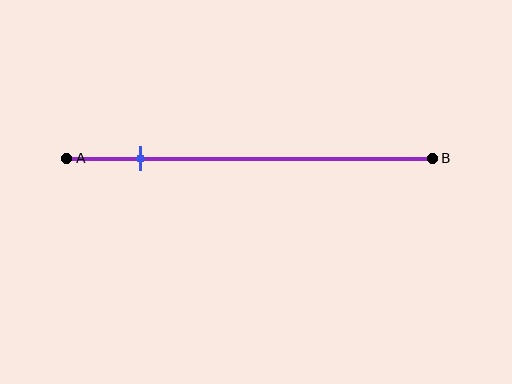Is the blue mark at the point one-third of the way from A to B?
No, the mark is at about 20% from A, not at the 33% one-third point.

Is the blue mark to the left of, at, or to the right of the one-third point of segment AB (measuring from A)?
The blue mark is to the left of the one-third point of segment AB.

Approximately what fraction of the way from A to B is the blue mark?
The blue mark is approximately 20% of the way from A to B.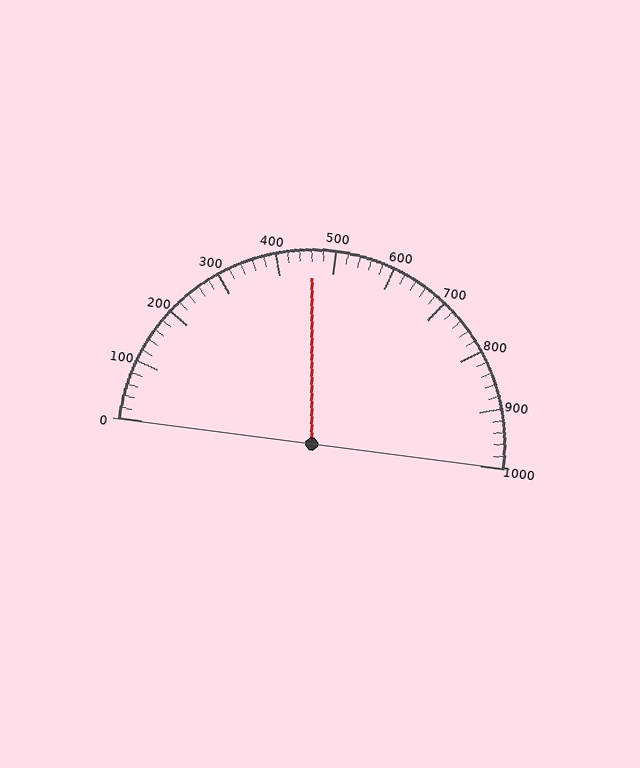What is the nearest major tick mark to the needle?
The nearest major tick mark is 500.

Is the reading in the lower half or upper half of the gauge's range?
The reading is in the lower half of the range (0 to 1000).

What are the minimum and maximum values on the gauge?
The gauge ranges from 0 to 1000.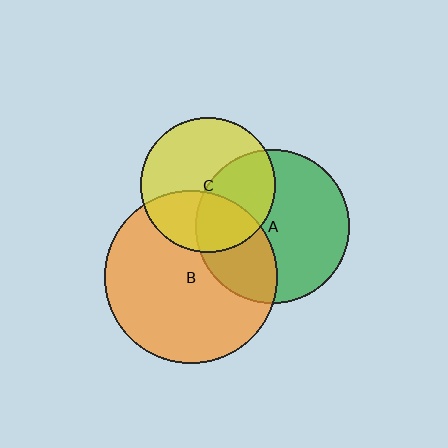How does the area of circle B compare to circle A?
Approximately 1.2 times.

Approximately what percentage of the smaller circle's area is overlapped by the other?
Approximately 40%.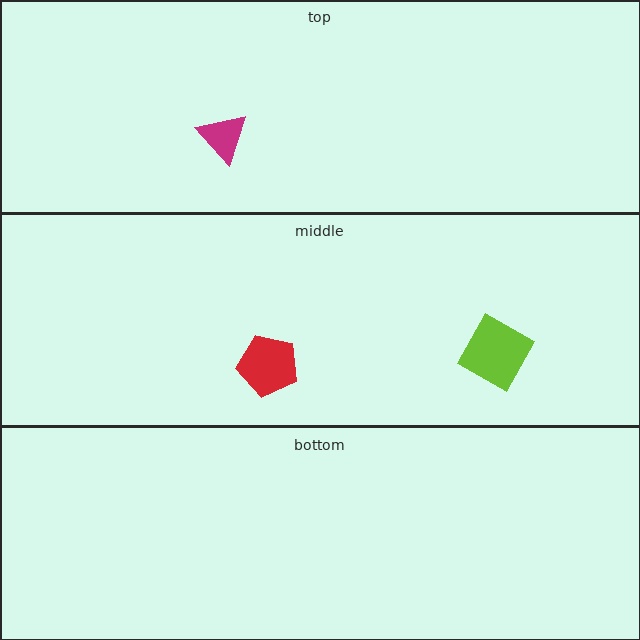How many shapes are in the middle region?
2.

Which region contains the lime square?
The middle region.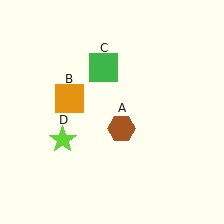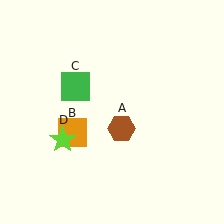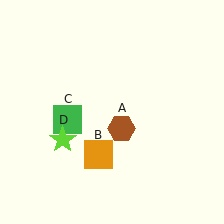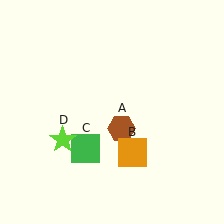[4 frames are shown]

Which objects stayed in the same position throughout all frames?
Brown hexagon (object A) and lime star (object D) remained stationary.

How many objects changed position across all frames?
2 objects changed position: orange square (object B), green square (object C).